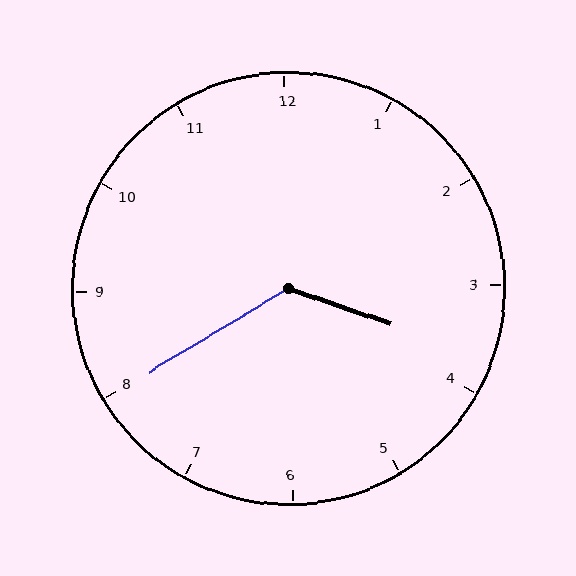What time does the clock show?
3:40.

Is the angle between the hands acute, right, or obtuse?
It is obtuse.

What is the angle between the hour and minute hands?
Approximately 130 degrees.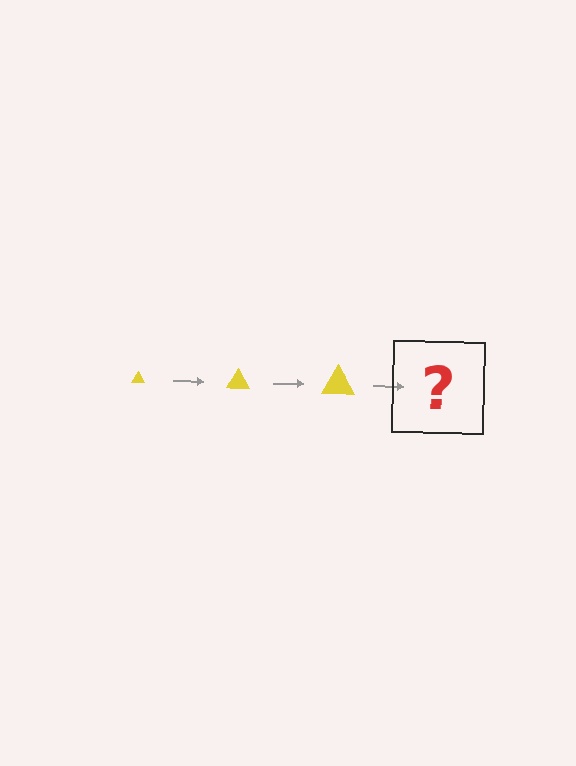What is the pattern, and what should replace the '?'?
The pattern is that the triangle gets progressively larger each step. The '?' should be a yellow triangle, larger than the previous one.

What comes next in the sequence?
The next element should be a yellow triangle, larger than the previous one.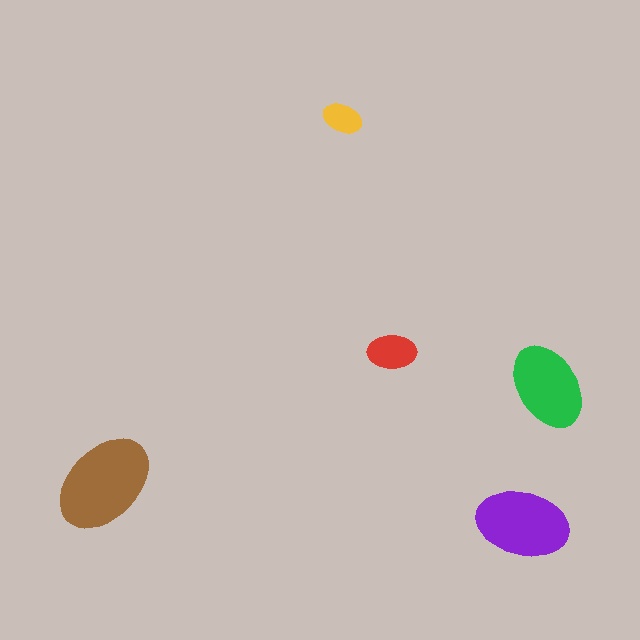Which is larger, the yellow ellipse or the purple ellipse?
The purple one.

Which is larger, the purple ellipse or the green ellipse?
The purple one.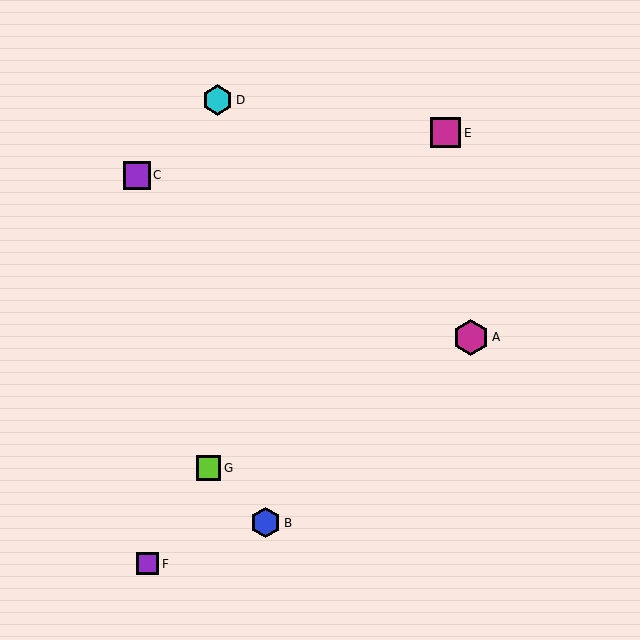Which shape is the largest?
The magenta hexagon (labeled A) is the largest.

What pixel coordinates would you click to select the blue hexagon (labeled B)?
Click at (265, 523) to select the blue hexagon B.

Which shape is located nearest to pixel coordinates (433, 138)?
The magenta square (labeled E) at (446, 133) is nearest to that location.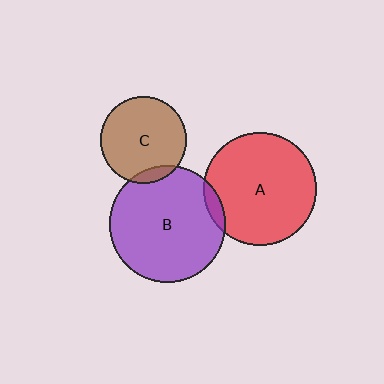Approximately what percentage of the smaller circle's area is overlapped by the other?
Approximately 5%.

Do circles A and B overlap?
Yes.